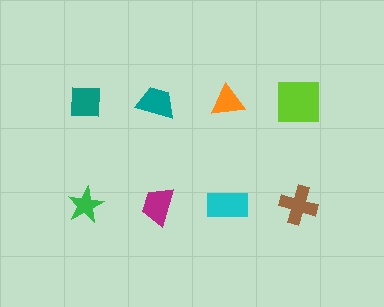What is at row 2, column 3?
A cyan rectangle.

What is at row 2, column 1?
A green star.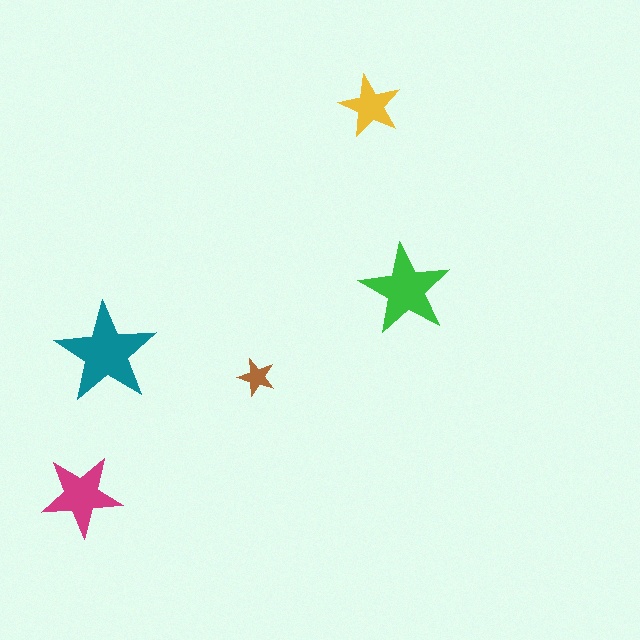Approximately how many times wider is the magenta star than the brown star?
About 2 times wider.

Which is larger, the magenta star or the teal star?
The teal one.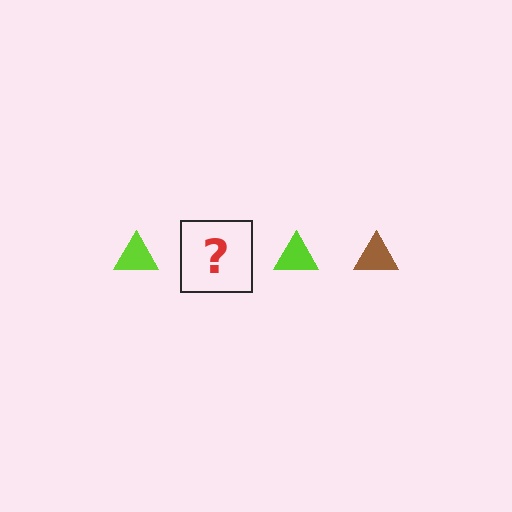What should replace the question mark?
The question mark should be replaced with a brown triangle.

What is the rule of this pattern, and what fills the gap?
The rule is that the pattern cycles through lime, brown triangles. The gap should be filled with a brown triangle.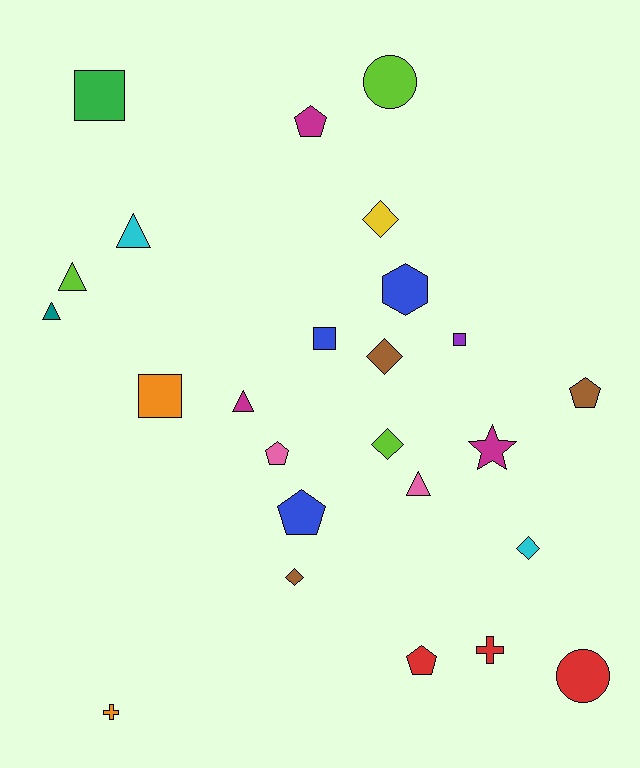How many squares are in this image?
There are 4 squares.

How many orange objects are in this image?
There are 2 orange objects.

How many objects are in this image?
There are 25 objects.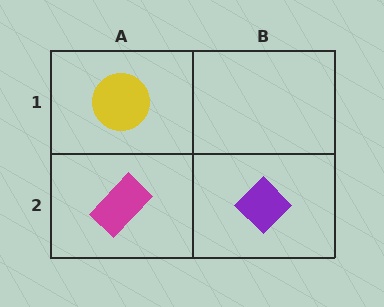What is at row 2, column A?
A magenta rectangle.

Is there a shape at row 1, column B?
No, that cell is empty.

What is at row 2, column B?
A purple diamond.